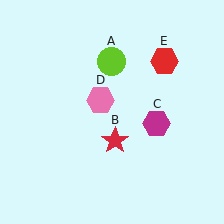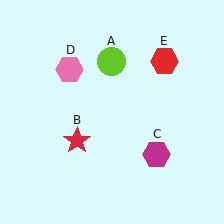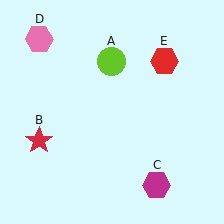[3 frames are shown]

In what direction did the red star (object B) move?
The red star (object B) moved left.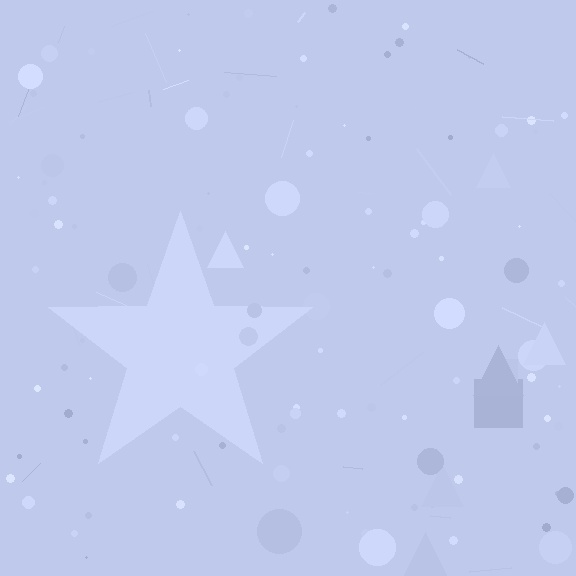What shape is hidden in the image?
A star is hidden in the image.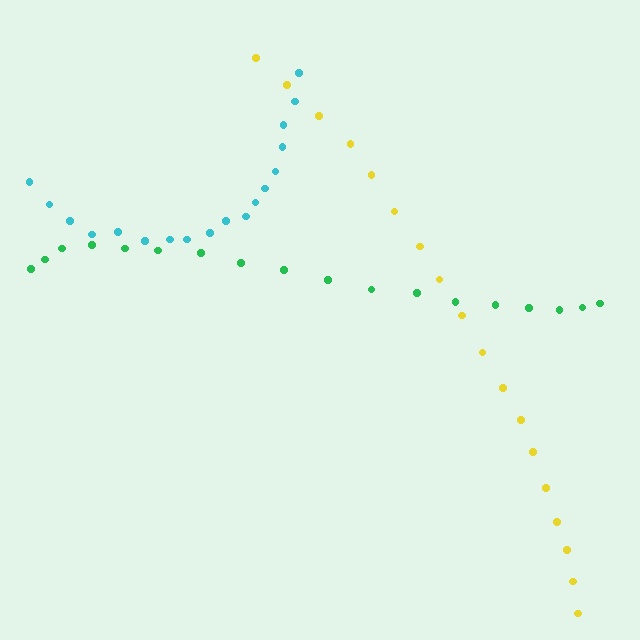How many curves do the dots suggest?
There are 3 distinct paths.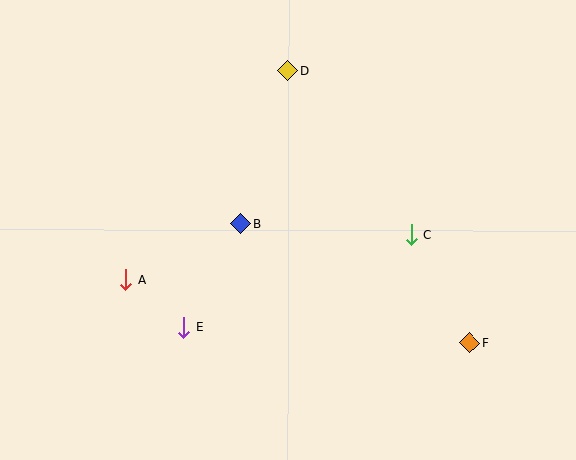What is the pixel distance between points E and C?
The distance between E and C is 245 pixels.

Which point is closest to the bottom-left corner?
Point A is closest to the bottom-left corner.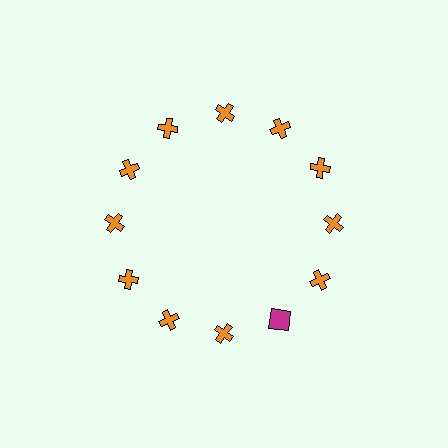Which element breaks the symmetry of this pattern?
The magenta square at roughly the 5 o'clock position breaks the symmetry. All other shapes are orange crosses.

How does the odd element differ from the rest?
It differs in both color (magenta instead of orange) and shape (square instead of cross).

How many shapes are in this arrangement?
There are 12 shapes arranged in a ring pattern.